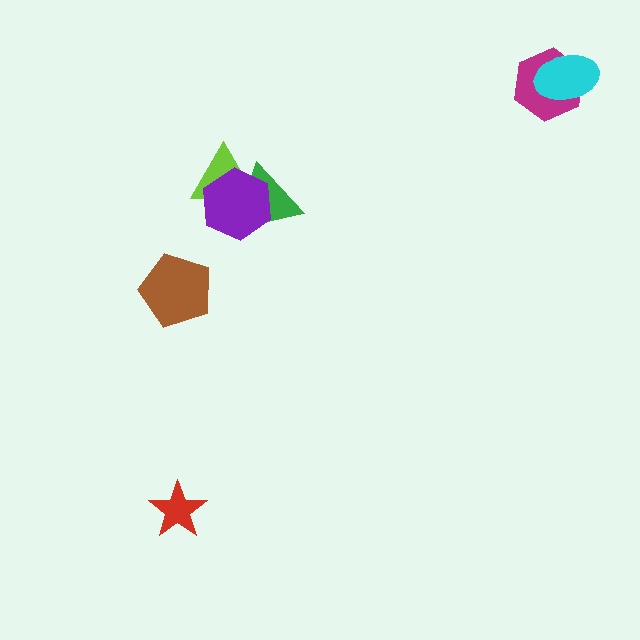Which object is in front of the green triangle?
The purple hexagon is in front of the green triangle.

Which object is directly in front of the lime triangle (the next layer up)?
The green triangle is directly in front of the lime triangle.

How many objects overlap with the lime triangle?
2 objects overlap with the lime triangle.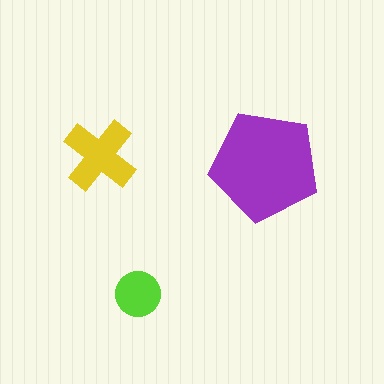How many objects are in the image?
There are 3 objects in the image.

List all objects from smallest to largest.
The lime circle, the yellow cross, the purple pentagon.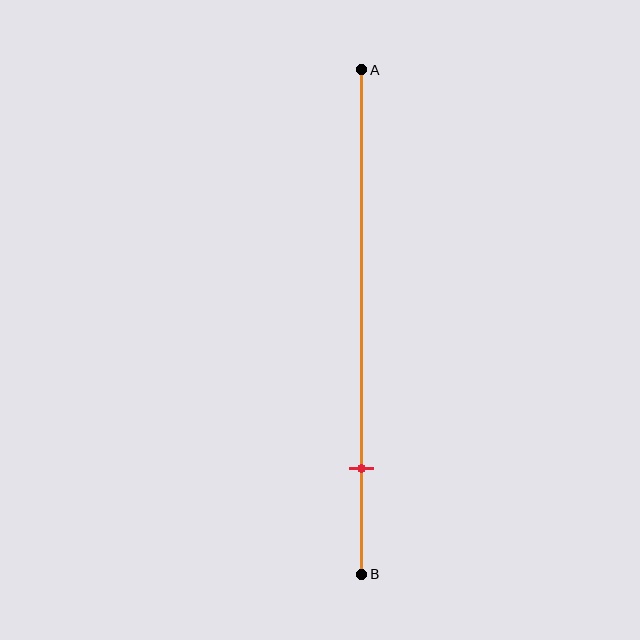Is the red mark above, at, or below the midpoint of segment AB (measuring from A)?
The red mark is below the midpoint of segment AB.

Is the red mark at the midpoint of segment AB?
No, the mark is at about 80% from A, not at the 50% midpoint.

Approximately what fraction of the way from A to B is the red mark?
The red mark is approximately 80% of the way from A to B.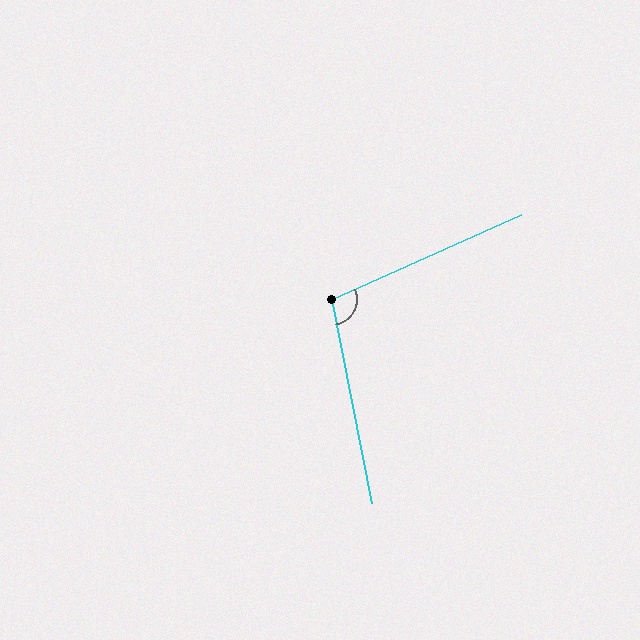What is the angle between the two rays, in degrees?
Approximately 103 degrees.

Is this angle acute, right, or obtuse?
It is obtuse.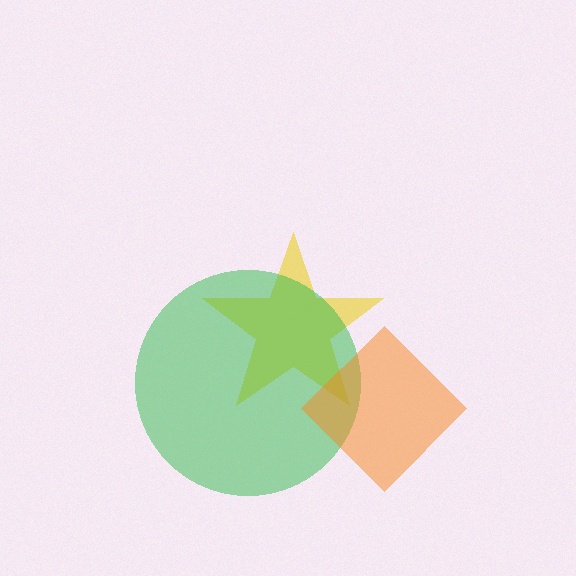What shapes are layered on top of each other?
The layered shapes are: a yellow star, a green circle, an orange diamond.